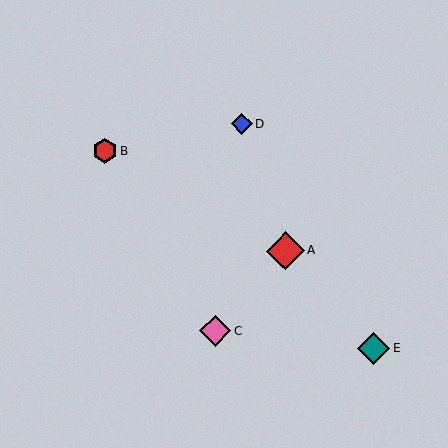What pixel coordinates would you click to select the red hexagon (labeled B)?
Click at (105, 151) to select the red hexagon B.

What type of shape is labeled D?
Shape D is a blue diamond.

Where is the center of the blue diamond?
The center of the blue diamond is at (242, 124).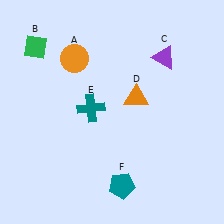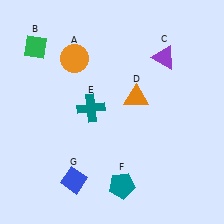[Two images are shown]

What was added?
A blue diamond (G) was added in Image 2.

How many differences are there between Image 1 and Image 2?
There is 1 difference between the two images.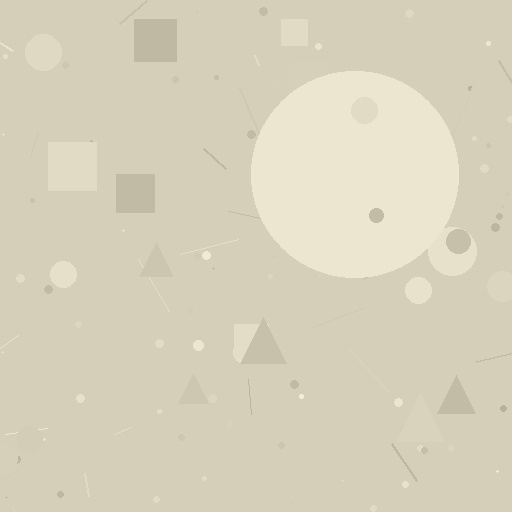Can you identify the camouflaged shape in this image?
The camouflaged shape is a circle.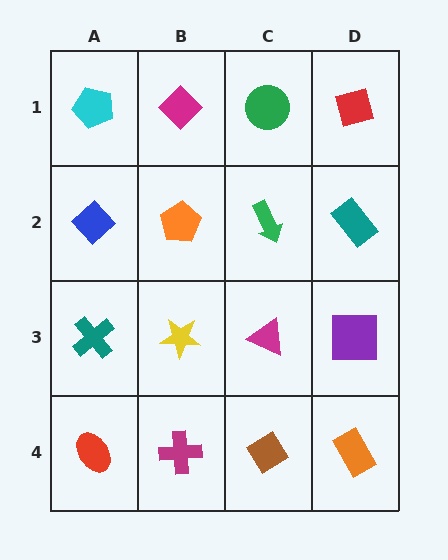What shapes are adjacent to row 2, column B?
A magenta diamond (row 1, column B), a yellow star (row 3, column B), a blue diamond (row 2, column A), a green arrow (row 2, column C).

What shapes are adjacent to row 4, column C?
A magenta triangle (row 3, column C), a magenta cross (row 4, column B), an orange rectangle (row 4, column D).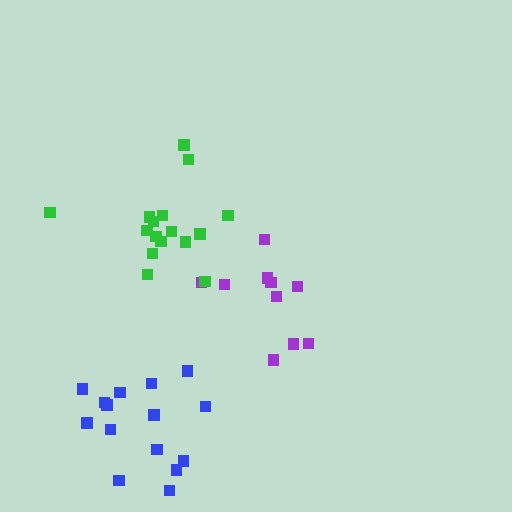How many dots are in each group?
Group 1: 15 dots, Group 2: 10 dots, Group 3: 16 dots (41 total).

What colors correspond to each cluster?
The clusters are colored: blue, purple, green.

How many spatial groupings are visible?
There are 3 spatial groupings.